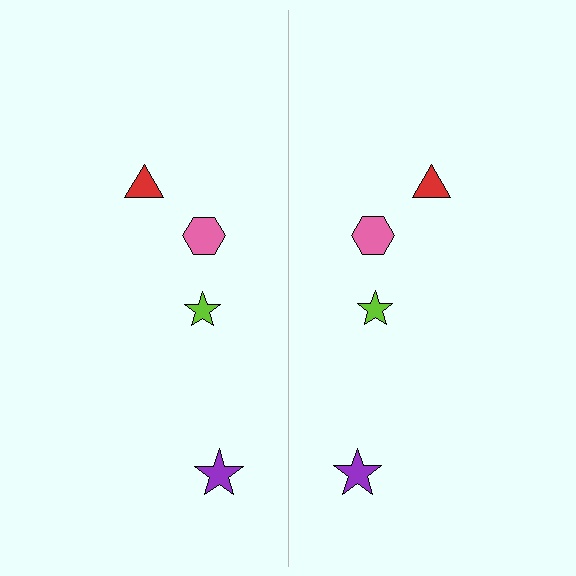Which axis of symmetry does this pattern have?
The pattern has a vertical axis of symmetry running through the center of the image.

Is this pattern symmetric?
Yes, this pattern has bilateral (reflection) symmetry.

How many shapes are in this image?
There are 8 shapes in this image.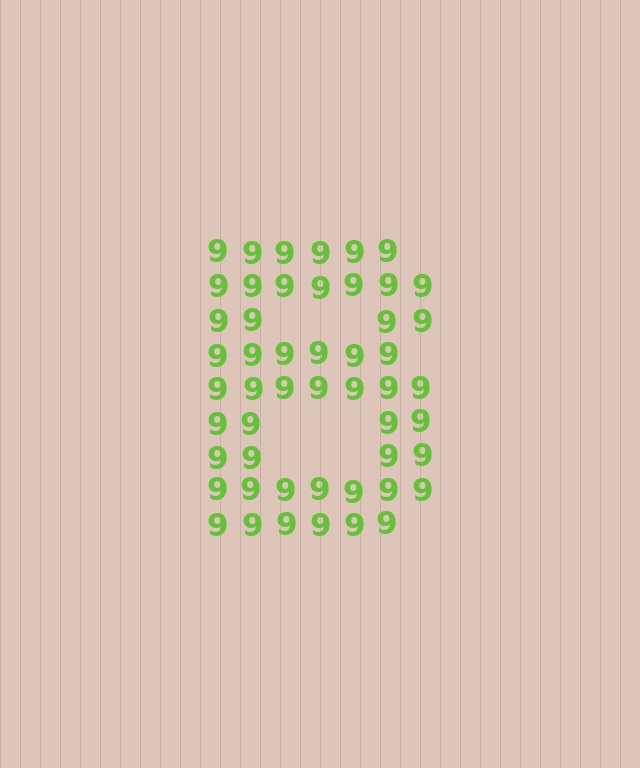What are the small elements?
The small elements are digit 9's.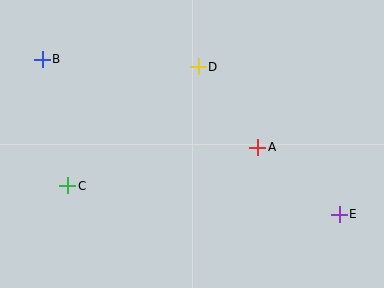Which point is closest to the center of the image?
Point A at (258, 147) is closest to the center.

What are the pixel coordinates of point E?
Point E is at (339, 214).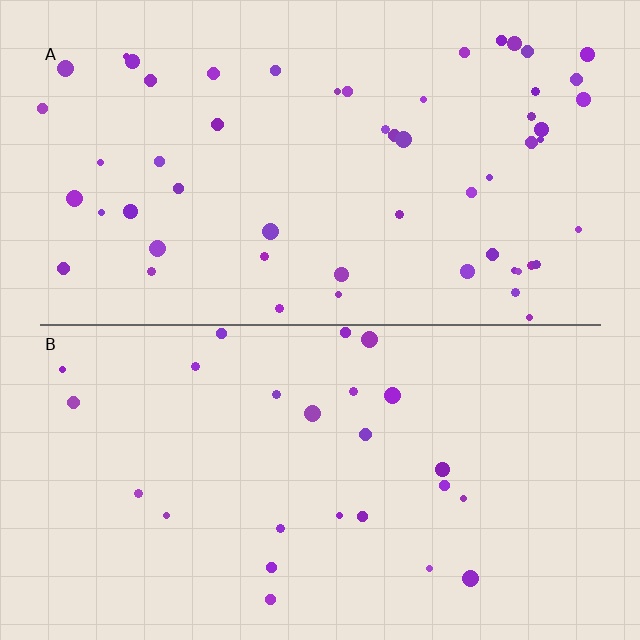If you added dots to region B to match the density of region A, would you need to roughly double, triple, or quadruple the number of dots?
Approximately double.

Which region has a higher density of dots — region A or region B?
A (the top).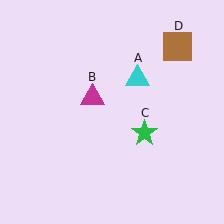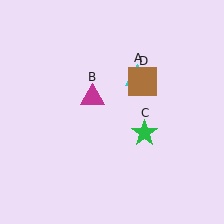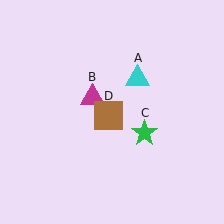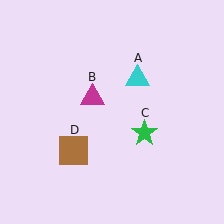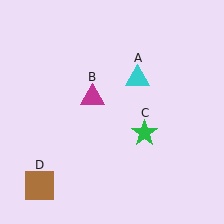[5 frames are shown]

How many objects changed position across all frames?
1 object changed position: brown square (object D).